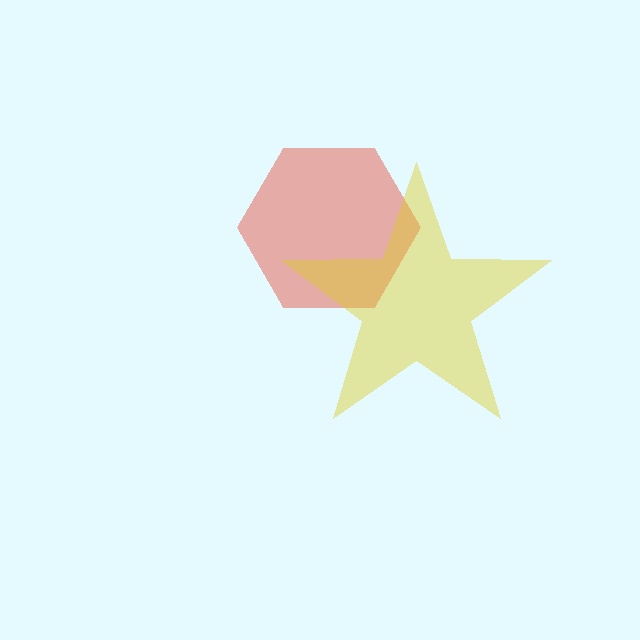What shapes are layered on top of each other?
The layered shapes are: a red hexagon, a yellow star.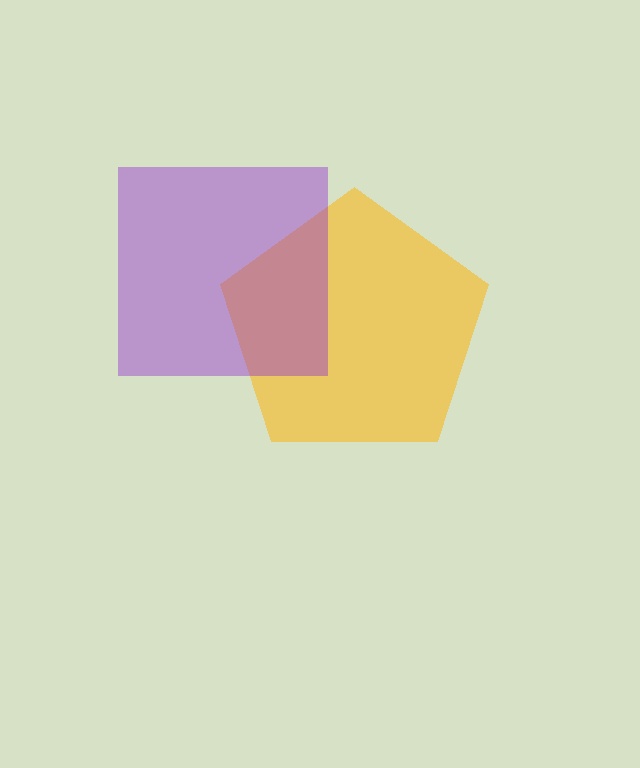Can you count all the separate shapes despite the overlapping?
Yes, there are 2 separate shapes.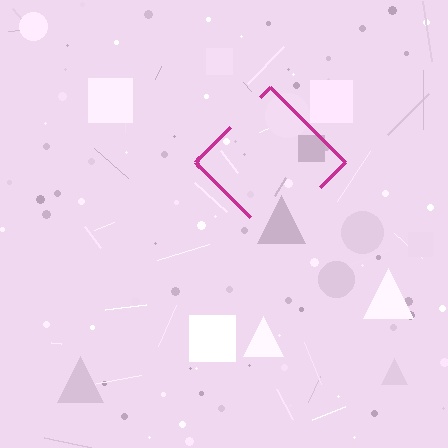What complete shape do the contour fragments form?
The contour fragments form a diamond.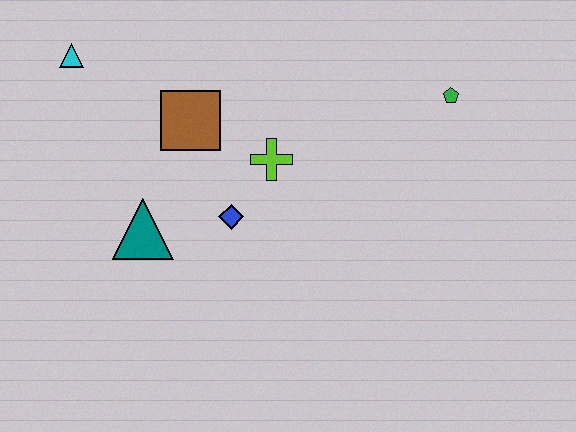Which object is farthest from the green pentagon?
The cyan triangle is farthest from the green pentagon.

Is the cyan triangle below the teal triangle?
No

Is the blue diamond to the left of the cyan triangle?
No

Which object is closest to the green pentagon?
The lime cross is closest to the green pentagon.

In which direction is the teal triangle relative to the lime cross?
The teal triangle is to the left of the lime cross.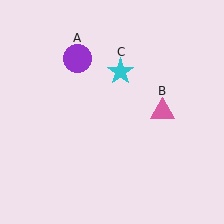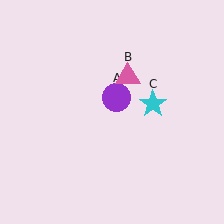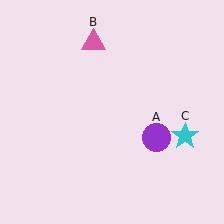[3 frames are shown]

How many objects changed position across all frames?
3 objects changed position: purple circle (object A), pink triangle (object B), cyan star (object C).